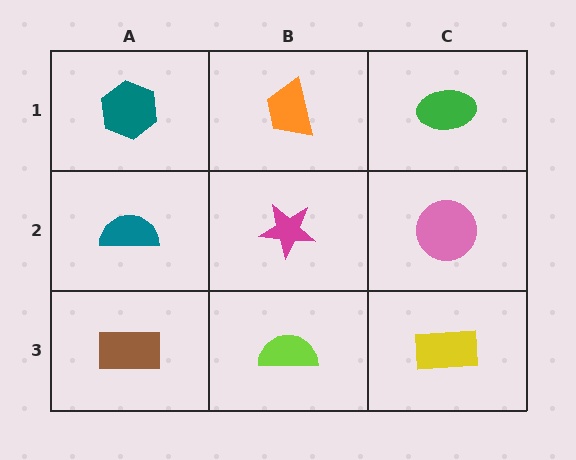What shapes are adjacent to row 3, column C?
A pink circle (row 2, column C), a lime semicircle (row 3, column B).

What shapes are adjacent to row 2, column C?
A green ellipse (row 1, column C), a yellow rectangle (row 3, column C), a magenta star (row 2, column B).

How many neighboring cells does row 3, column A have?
2.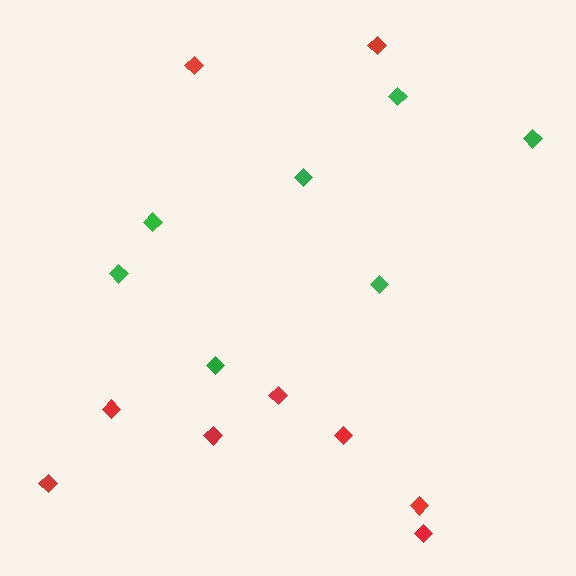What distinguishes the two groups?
There are 2 groups: one group of red diamonds (9) and one group of green diamonds (7).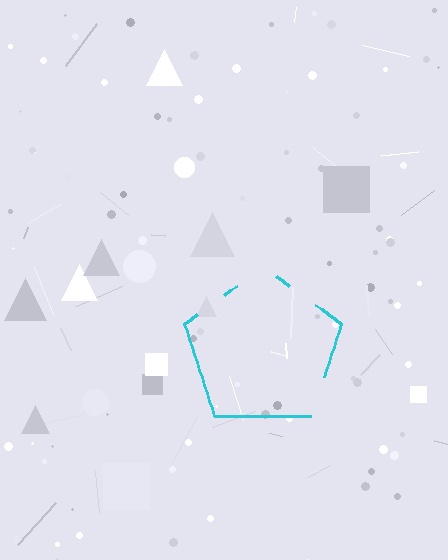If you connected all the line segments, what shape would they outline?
They would outline a pentagon.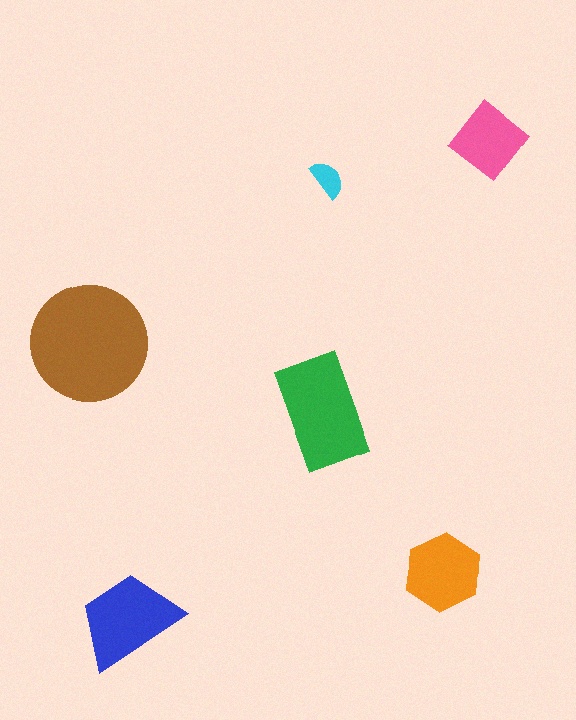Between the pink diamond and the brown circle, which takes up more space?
The brown circle.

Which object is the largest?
The brown circle.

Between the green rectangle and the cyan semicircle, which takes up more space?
The green rectangle.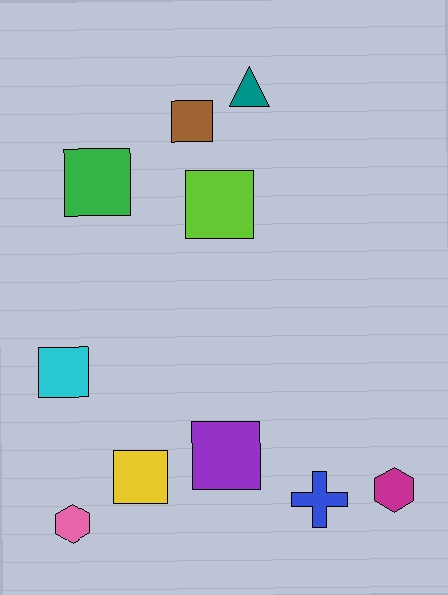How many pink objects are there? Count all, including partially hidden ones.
There is 1 pink object.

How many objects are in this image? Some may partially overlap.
There are 10 objects.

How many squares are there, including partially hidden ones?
There are 6 squares.